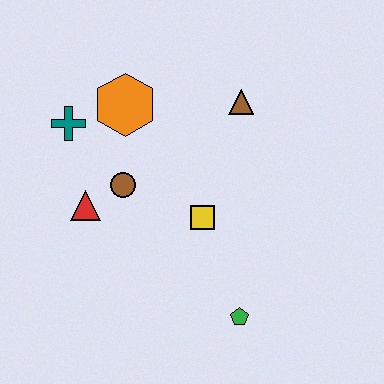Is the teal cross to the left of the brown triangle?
Yes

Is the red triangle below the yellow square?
No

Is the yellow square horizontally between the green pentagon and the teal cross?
Yes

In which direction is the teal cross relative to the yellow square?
The teal cross is to the left of the yellow square.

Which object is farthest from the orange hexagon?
The green pentagon is farthest from the orange hexagon.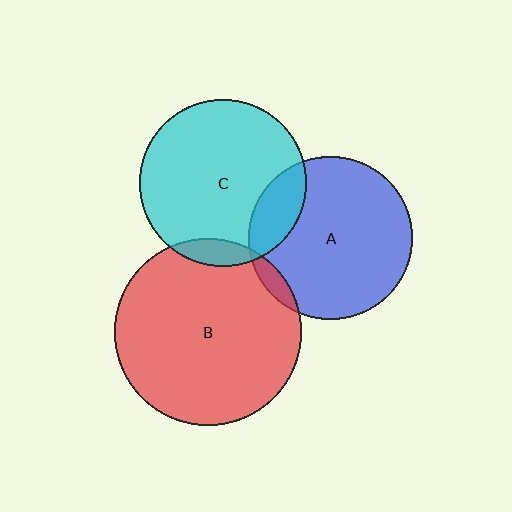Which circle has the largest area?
Circle B (red).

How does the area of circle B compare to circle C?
Approximately 1.3 times.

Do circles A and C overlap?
Yes.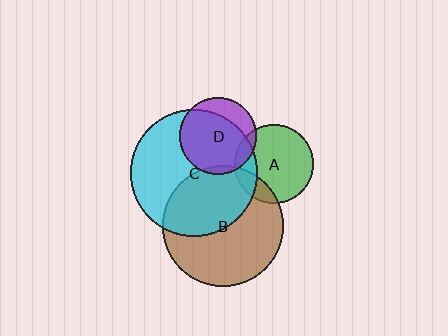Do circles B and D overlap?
Yes.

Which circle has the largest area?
Circle C (cyan).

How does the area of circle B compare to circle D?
Approximately 2.4 times.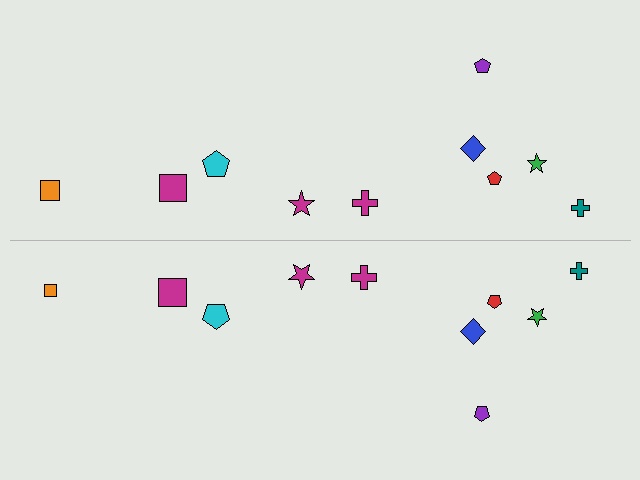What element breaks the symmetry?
The orange square on the bottom side has a different size than its mirror counterpart.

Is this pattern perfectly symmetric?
No, the pattern is not perfectly symmetric. The orange square on the bottom side has a different size than its mirror counterpart.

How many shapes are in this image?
There are 20 shapes in this image.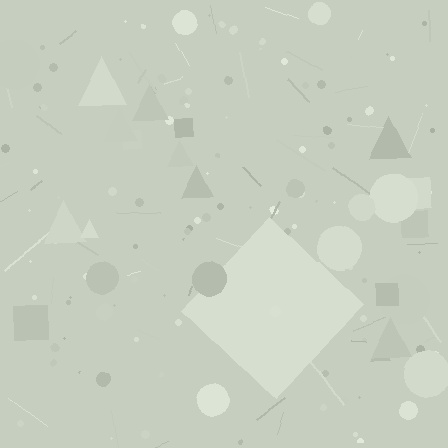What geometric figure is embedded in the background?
A diamond is embedded in the background.